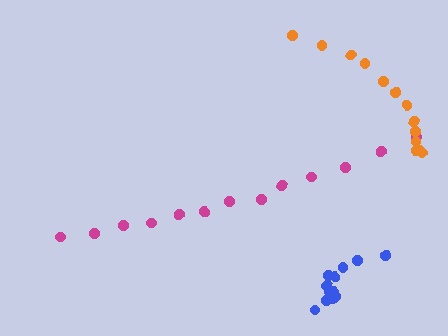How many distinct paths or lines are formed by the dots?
There are 3 distinct paths.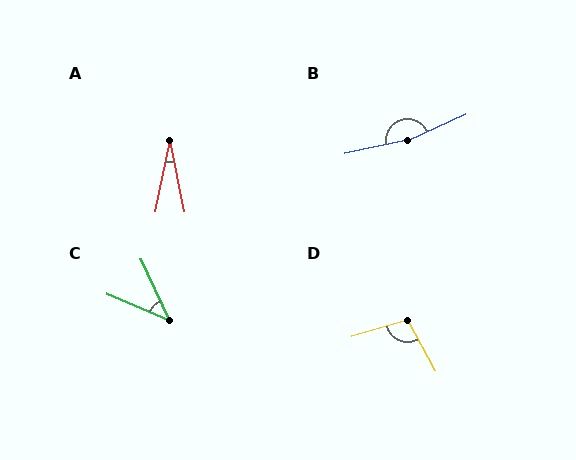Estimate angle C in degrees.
Approximately 42 degrees.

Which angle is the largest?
B, at approximately 168 degrees.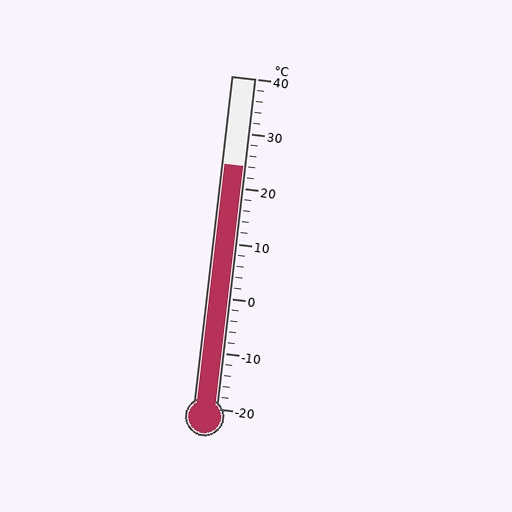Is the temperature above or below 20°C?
The temperature is above 20°C.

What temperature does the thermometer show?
The thermometer shows approximately 24°C.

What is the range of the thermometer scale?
The thermometer scale ranges from -20°C to 40°C.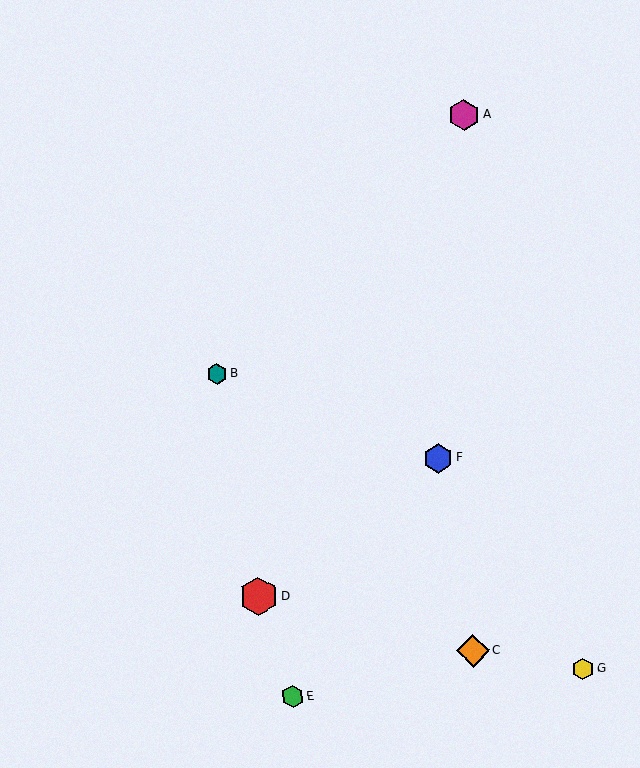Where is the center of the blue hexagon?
The center of the blue hexagon is at (438, 458).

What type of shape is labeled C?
Shape C is an orange diamond.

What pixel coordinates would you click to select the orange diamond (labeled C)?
Click at (473, 651) to select the orange diamond C.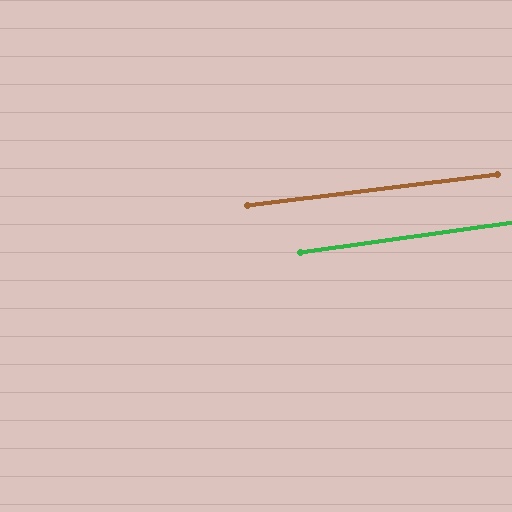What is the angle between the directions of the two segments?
Approximately 1 degree.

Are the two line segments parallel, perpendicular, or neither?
Parallel — their directions differ by only 0.7°.